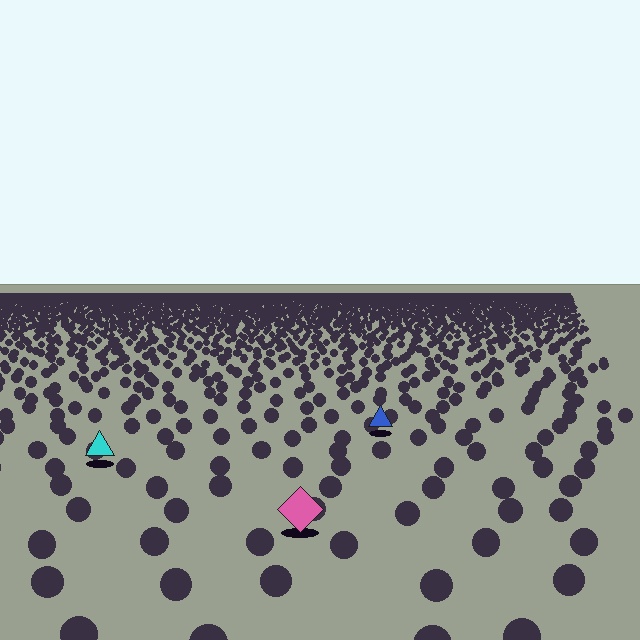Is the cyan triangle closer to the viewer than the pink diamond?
No. The pink diamond is closer — you can tell from the texture gradient: the ground texture is coarser near it.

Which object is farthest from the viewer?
The blue triangle is farthest from the viewer. It appears smaller and the ground texture around it is denser.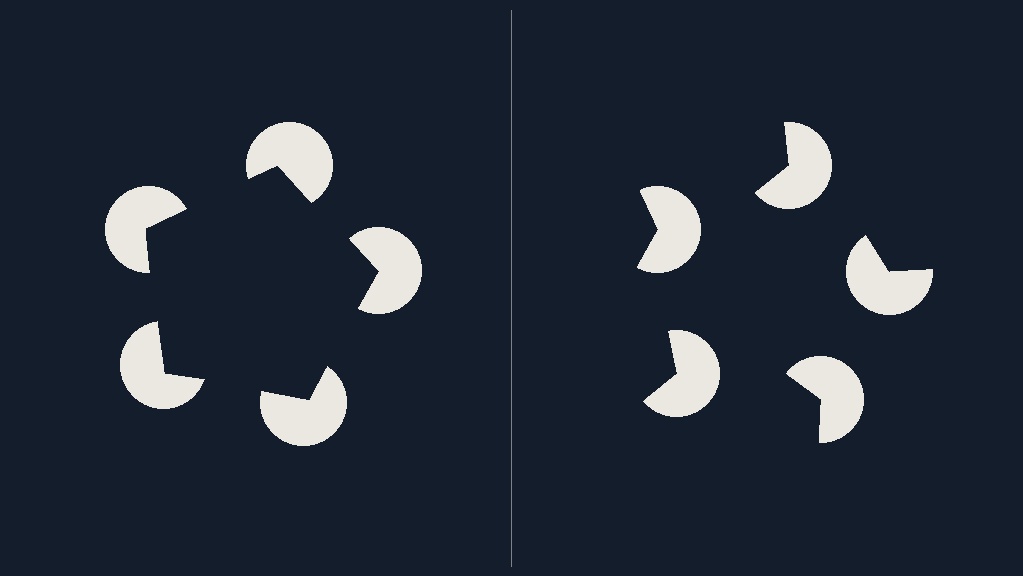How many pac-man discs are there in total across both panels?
10 — 5 on each side.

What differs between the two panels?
The pac-man discs are positioned identically on both sides; only the wedge orientations differ. On the left they align to a pentagon; on the right they are misaligned.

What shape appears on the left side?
An illusory pentagon.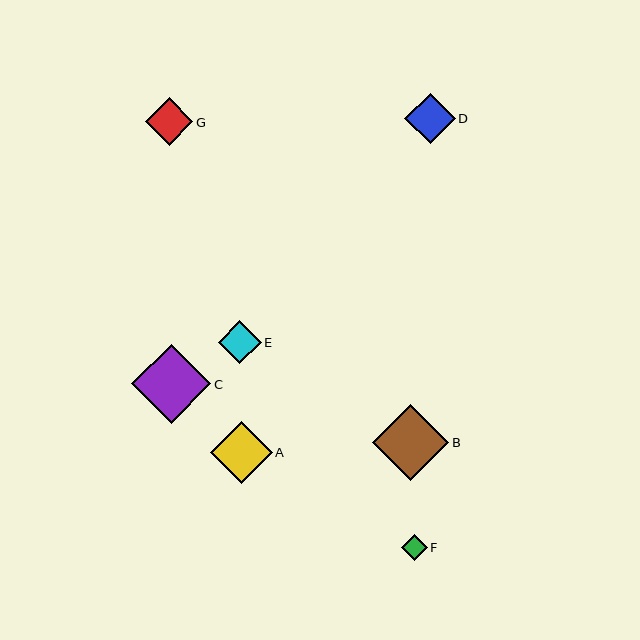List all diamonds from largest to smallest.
From largest to smallest: C, B, A, D, G, E, F.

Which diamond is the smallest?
Diamond F is the smallest with a size of approximately 26 pixels.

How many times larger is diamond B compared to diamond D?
Diamond B is approximately 1.5 times the size of diamond D.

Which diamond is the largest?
Diamond C is the largest with a size of approximately 79 pixels.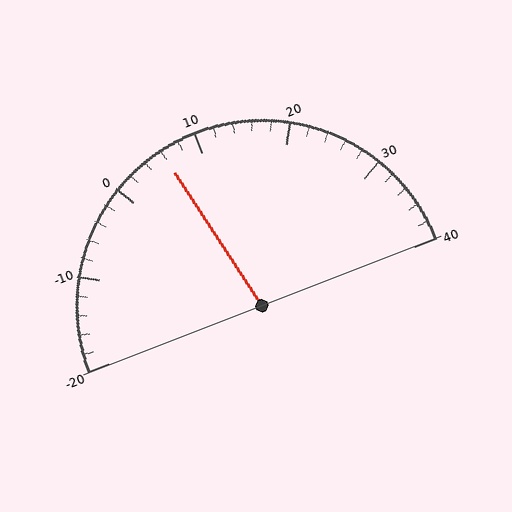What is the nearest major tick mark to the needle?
The nearest major tick mark is 10.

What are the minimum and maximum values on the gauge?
The gauge ranges from -20 to 40.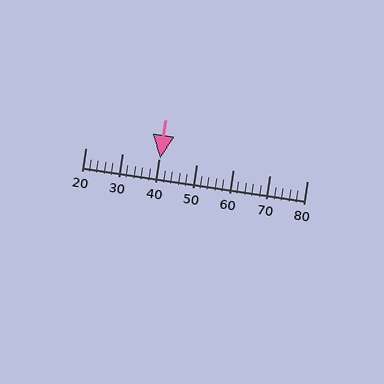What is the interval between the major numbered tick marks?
The major tick marks are spaced 10 units apart.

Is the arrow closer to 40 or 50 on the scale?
The arrow is closer to 40.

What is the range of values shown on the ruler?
The ruler shows values from 20 to 80.